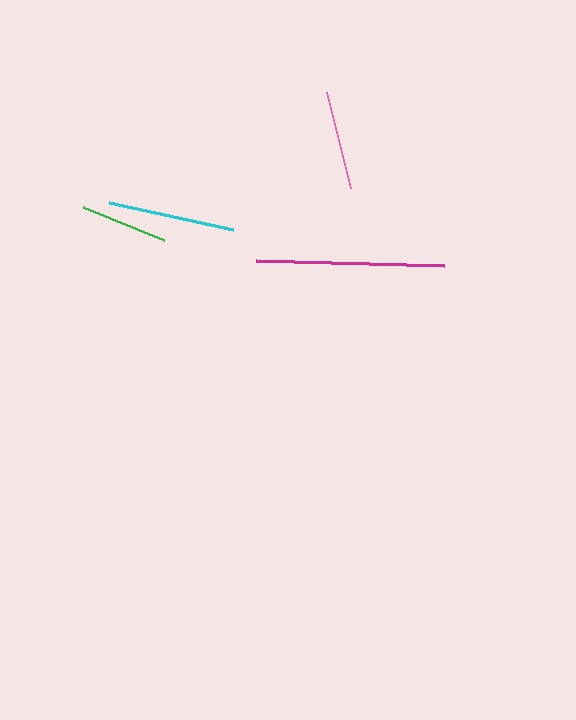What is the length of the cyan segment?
The cyan segment is approximately 127 pixels long.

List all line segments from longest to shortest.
From longest to shortest: magenta, cyan, pink, green.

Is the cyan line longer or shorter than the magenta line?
The magenta line is longer than the cyan line.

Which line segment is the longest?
The magenta line is the longest at approximately 188 pixels.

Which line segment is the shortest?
The green line is the shortest at approximately 87 pixels.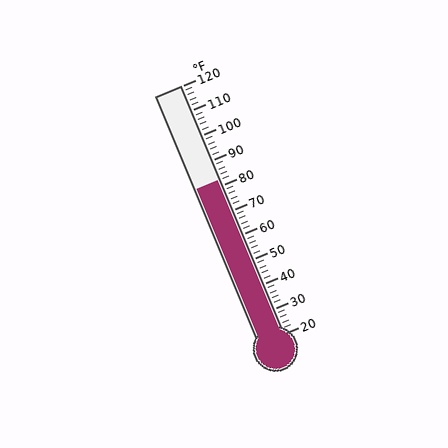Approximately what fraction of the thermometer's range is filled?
The thermometer is filled to approximately 60% of its range.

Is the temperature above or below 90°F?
The temperature is below 90°F.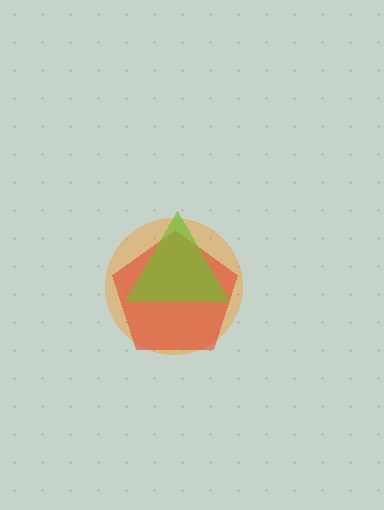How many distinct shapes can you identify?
There are 3 distinct shapes: an orange circle, a red pentagon, a lime triangle.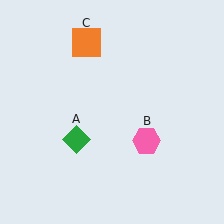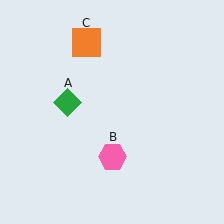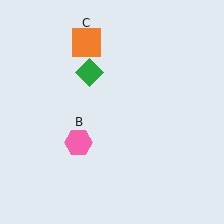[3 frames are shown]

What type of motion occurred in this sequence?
The green diamond (object A), pink hexagon (object B) rotated clockwise around the center of the scene.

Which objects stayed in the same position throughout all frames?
Orange square (object C) remained stationary.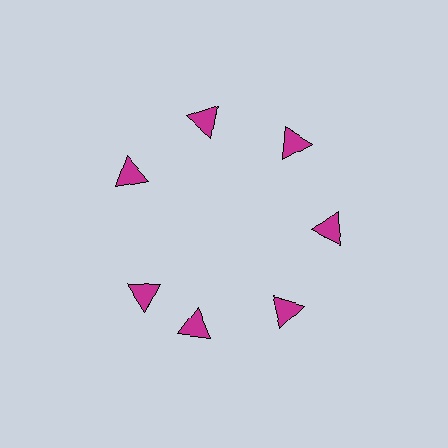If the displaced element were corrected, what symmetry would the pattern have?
It would have 7-fold rotational symmetry — the pattern would map onto itself every 51 degrees.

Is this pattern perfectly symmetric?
No. The 7 magenta triangles are arranged in a ring, but one element near the 8 o'clock position is rotated out of alignment along the ring, breaking the 7-fold rotational symmetry.